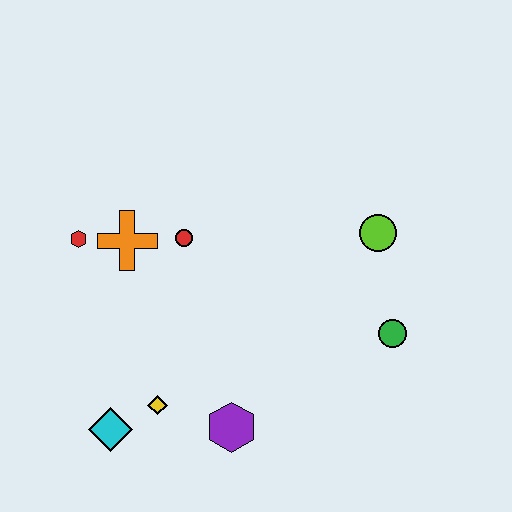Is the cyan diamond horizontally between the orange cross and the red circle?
No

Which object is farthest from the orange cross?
The green circle is farthest from the orange cross.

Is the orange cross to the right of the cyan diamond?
Yes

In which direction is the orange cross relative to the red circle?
The orange cross is to the left of the red circle.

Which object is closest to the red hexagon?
The orange cross is closest to the red hexagon.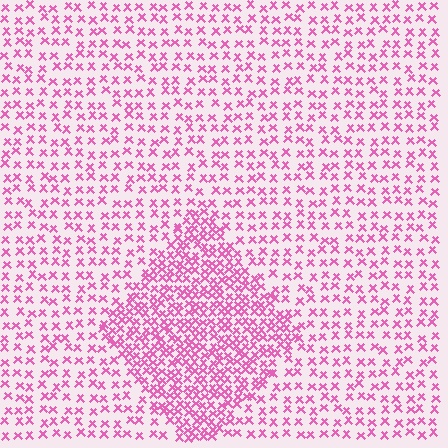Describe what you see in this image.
The image contains small pink elements arranged at two different densities. A diamond-shaped region is visible where the elements are more densely packed than the surrounding area.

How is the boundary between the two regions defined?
The boundary is defined by a change in element density (approximately 2.2x ratio). All elements are the same color, size, and shape.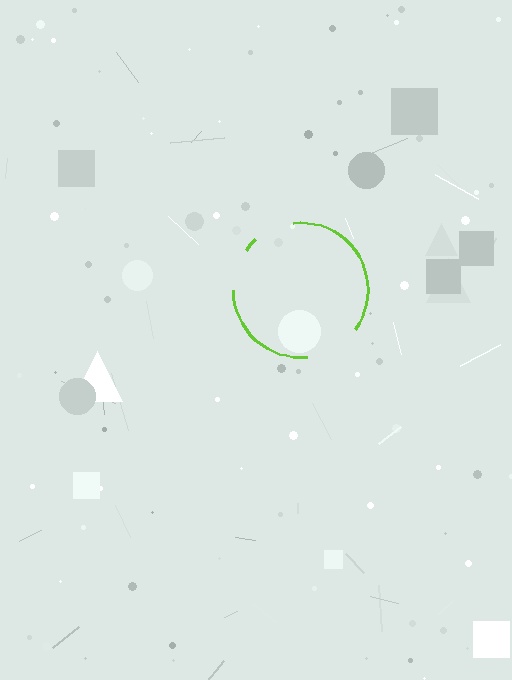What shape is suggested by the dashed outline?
The dashed outline suggests a circle.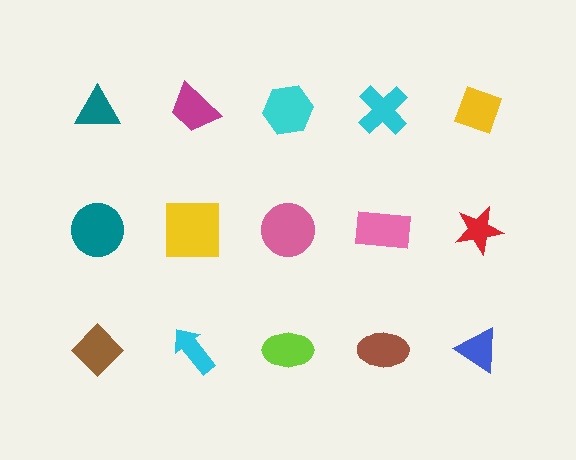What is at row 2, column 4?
A pink rectangle.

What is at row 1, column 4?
A cyan cross.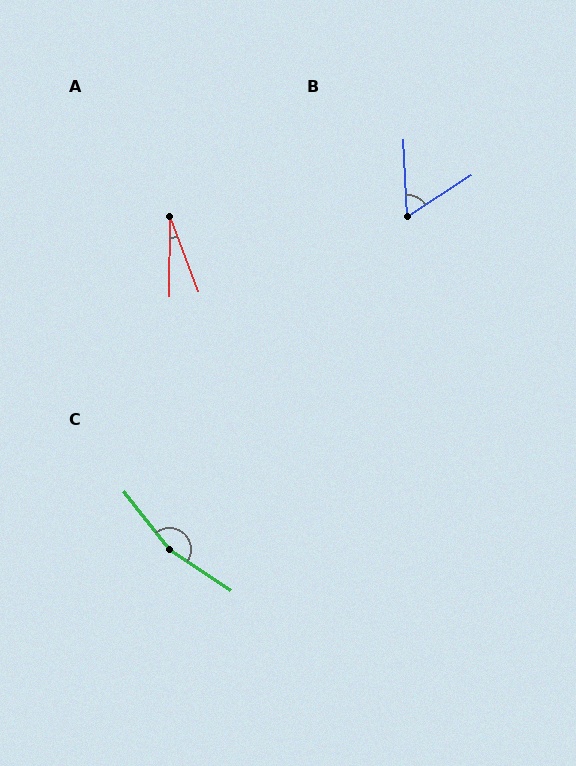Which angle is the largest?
C, at approximately 162 degrees.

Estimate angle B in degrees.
Approximately 59 degrees.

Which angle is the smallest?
A, at approximately 21 degrees.